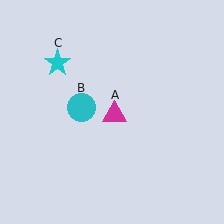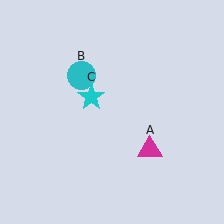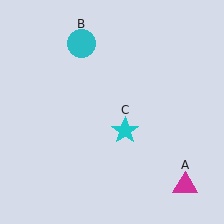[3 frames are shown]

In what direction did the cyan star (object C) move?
The cyan star (object C) moved down and to the right.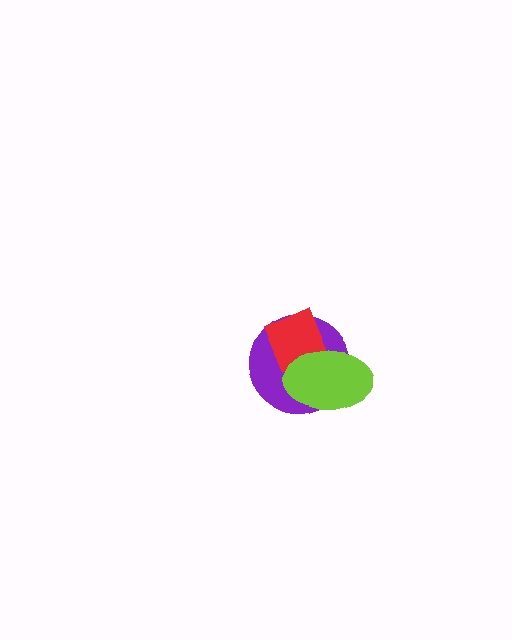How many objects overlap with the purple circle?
2 objects overlap with the purple circle.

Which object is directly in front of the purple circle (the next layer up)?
The red diamond is directly in front of the purple circle.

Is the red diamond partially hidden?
Yes, it is partially covered by another shape.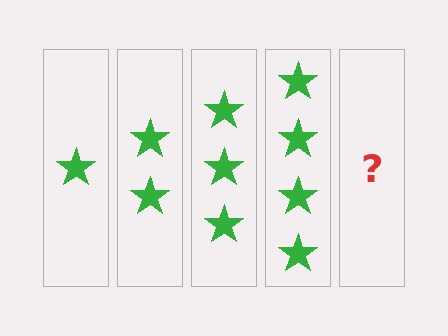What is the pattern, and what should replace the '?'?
The pattern is that each step adds one more star. The '?' should be 5 stars.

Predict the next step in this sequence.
The next step is 5 stars.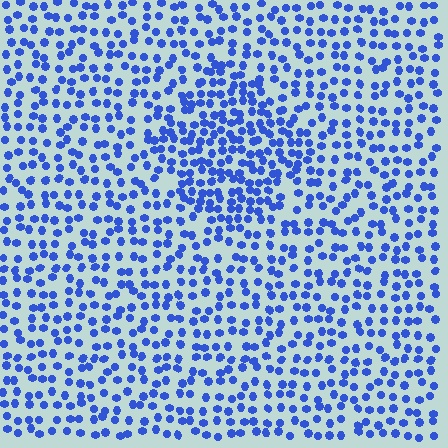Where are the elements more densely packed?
The elements are more densely packed inside the diamond boundary.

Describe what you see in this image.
The image contains small blue elements arranged at two different densities. A diamond-shaped region is visible where the elements are more densely packed than the surrounding area.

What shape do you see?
I see a diamond.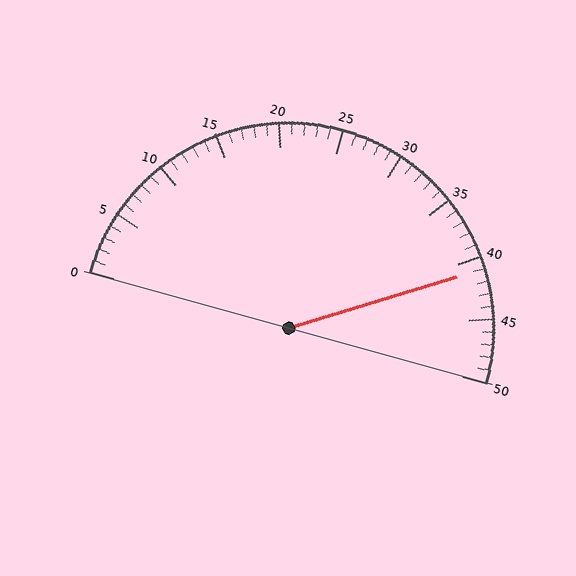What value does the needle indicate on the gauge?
The needle indicates approximately 41.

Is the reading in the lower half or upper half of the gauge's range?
The reading is in the upper half of the range (0 to 50).